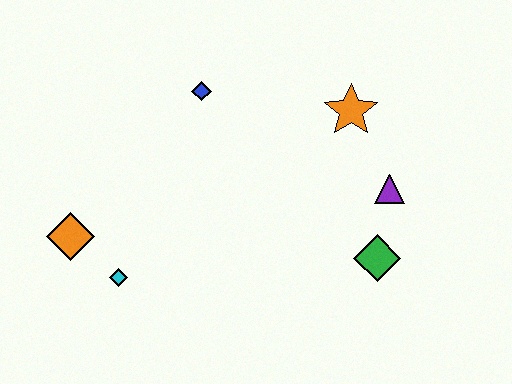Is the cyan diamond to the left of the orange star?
Yes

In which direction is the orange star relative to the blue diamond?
The orange star is to the right of the blue diamond.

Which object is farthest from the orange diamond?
The purple triangle is farthest from the orange diamond.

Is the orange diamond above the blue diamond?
No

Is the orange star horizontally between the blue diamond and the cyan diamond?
No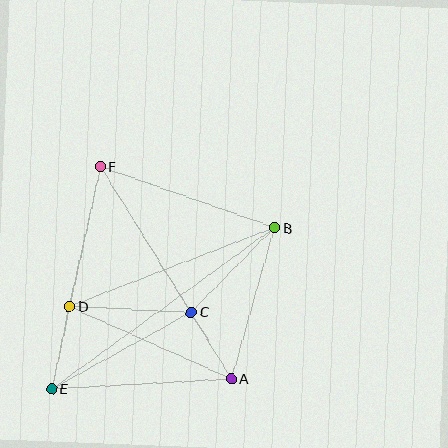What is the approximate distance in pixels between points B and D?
The distance between B and D is approximately 220 pixels.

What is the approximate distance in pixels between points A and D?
The distance between A and D is approximately 177 pixels.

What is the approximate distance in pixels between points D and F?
The distance between D and F is approximately 144 pixels.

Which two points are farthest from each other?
Points B and E are farthest from each other.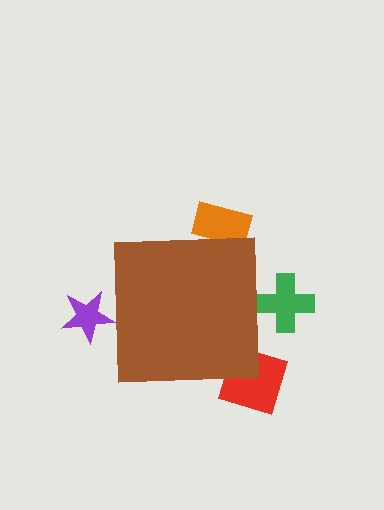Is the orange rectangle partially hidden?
Yes, the orange rectangle is partially hidden behind the brown square.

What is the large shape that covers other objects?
A brown square.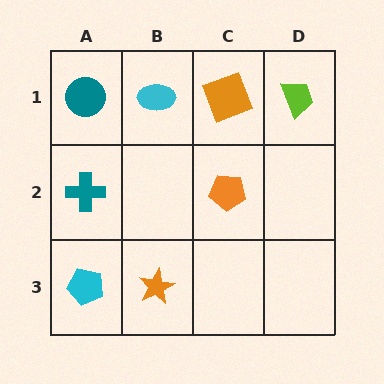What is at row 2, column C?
An orange pentagon.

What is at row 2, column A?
A teal cross.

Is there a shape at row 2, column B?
No, that cell is empty.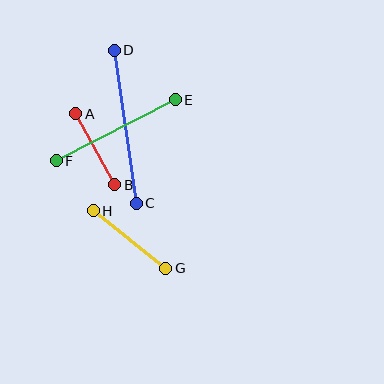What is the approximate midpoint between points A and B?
The midpoint is at approximately (95, 149) pixels.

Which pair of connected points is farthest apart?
Points C and D are farthest apart.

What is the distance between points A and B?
The distance is approximately 81 pixels.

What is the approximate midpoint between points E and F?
The midpoint is at approximately (116, 130) pixels.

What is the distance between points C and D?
The distance is approximately 155 pixels.